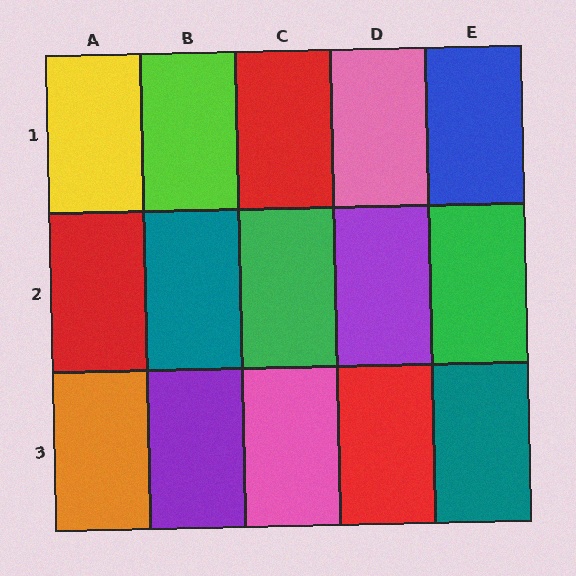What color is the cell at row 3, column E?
Teal.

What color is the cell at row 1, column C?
Red.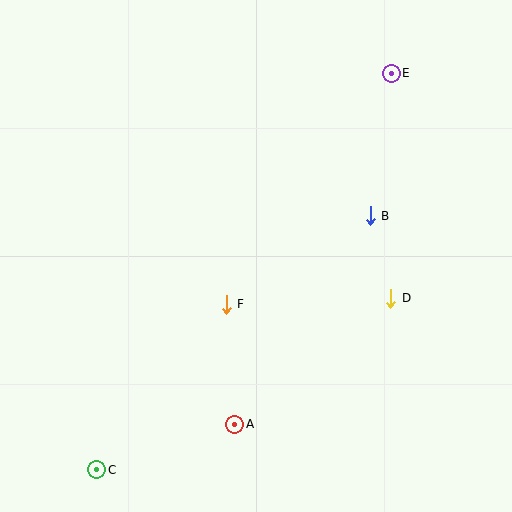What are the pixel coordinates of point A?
Point A is at (235, 424).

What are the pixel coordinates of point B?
Point B is at (370, 216).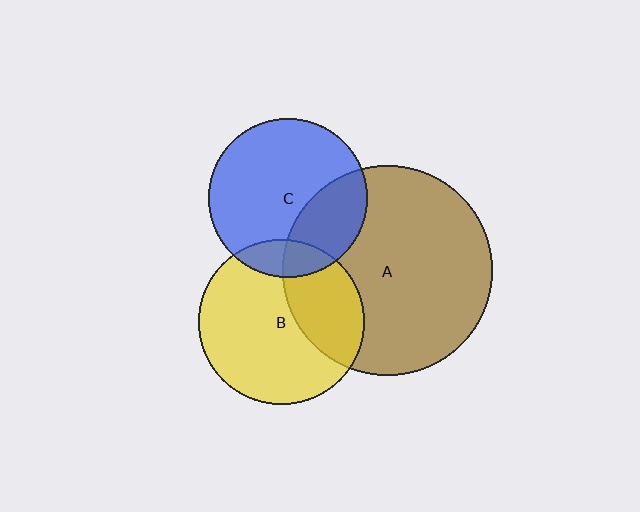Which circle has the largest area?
Circle A (brown).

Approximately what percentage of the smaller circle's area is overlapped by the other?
Approximately 15%.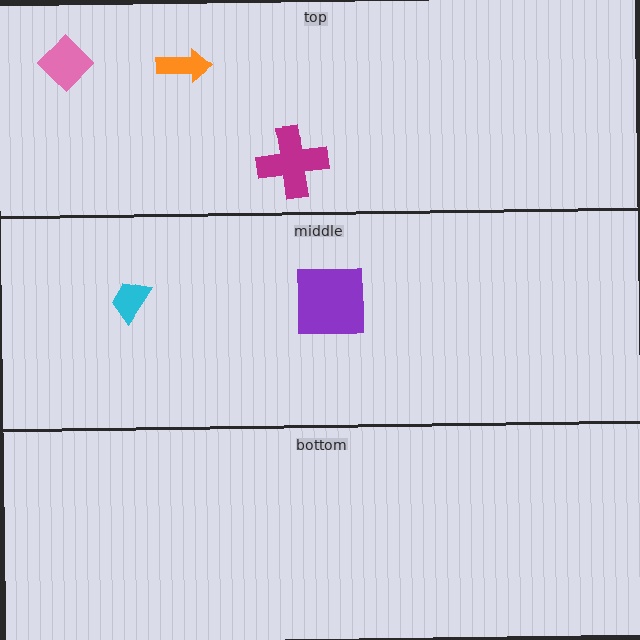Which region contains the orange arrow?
The top region.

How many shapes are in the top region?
3.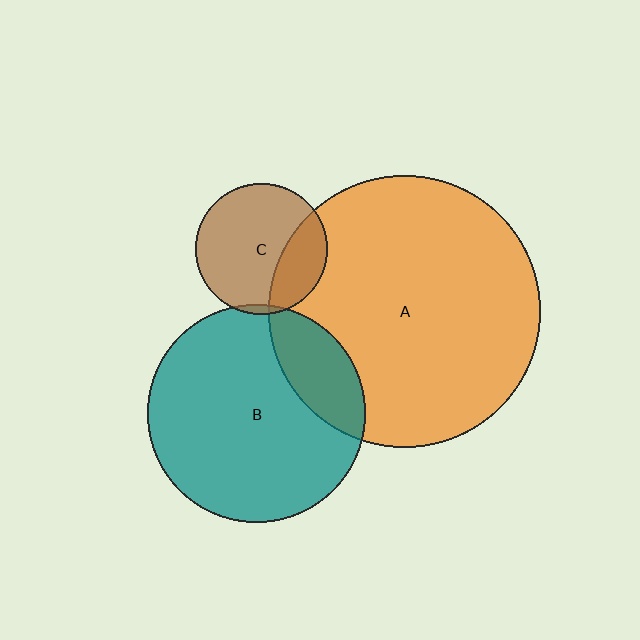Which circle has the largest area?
Circle A (orange).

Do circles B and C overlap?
Yes.